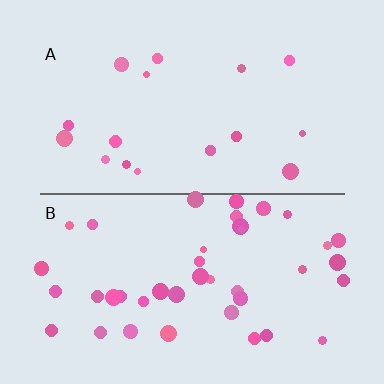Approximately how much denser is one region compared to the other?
Approximately 2.5× — region B over region A.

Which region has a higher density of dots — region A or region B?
B (the bottom).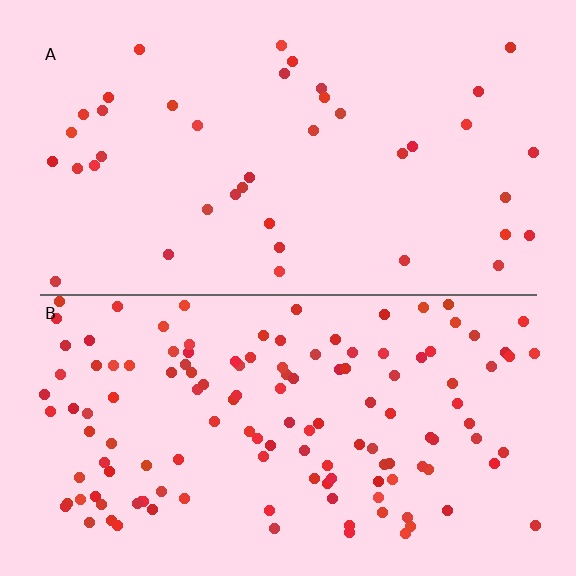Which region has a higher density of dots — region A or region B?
B (the bottom).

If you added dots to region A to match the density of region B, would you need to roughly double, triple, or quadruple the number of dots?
Approximately triple.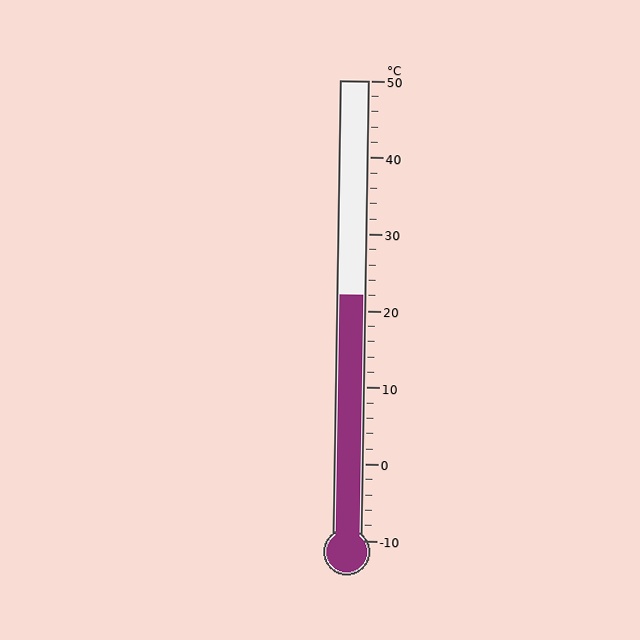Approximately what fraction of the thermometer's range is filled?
The thermometer is filled to approximately 55% of its range.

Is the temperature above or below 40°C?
The temperature is below 40°C.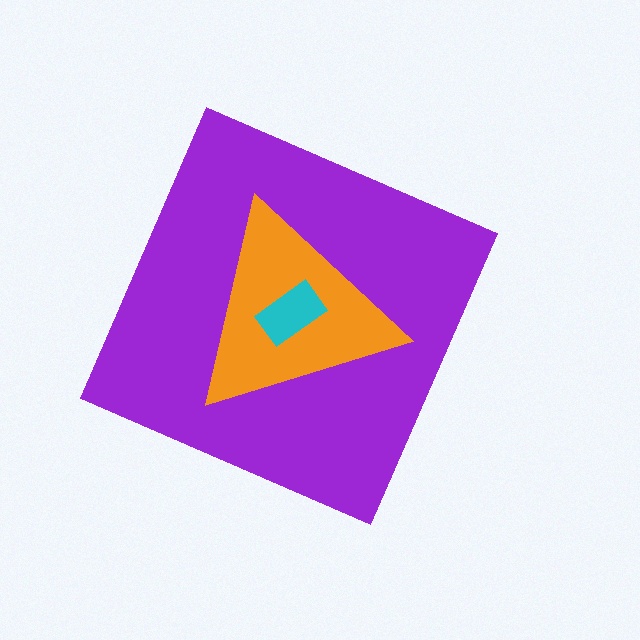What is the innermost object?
The cyan rectangle.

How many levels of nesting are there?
3.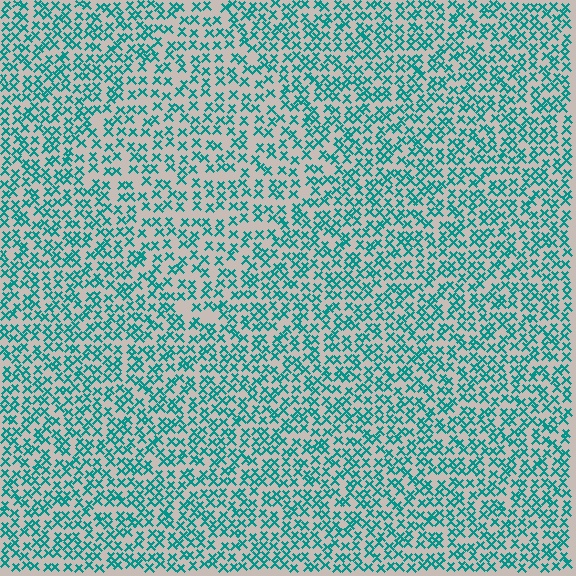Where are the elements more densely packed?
The elements are more densely packed outside the diamond boundary.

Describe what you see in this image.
The image contains small teal elements arranged at two different densities. A diamond-shaped region is visible where the elements are less densely packed than the surrounding area.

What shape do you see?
I see a diamond.